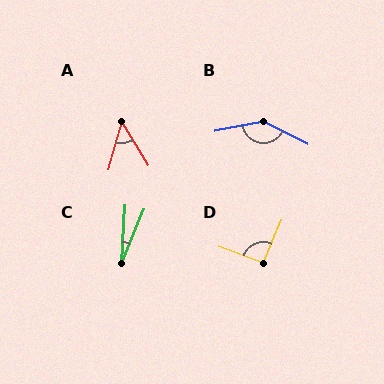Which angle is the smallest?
C, at approximately 19 degrees.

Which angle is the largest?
B, at approximately 142 degrees.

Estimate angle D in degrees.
Approximately 92 degrees.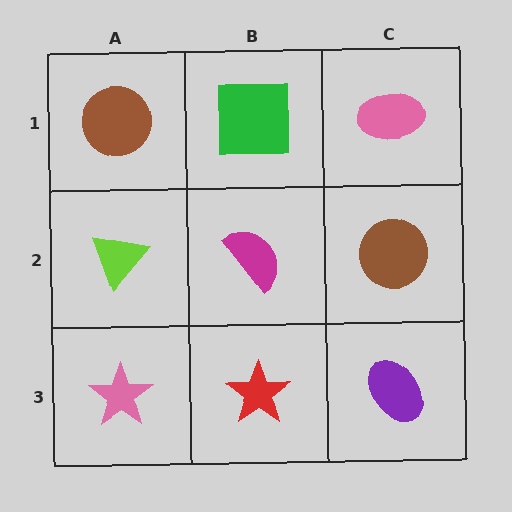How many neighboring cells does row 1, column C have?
2.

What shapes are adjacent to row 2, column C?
A pink ellipse (row 1, column C), a purple ellipse (row 3, column C), a magenta semicircle (row 2, column B).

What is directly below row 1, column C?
A brown circle.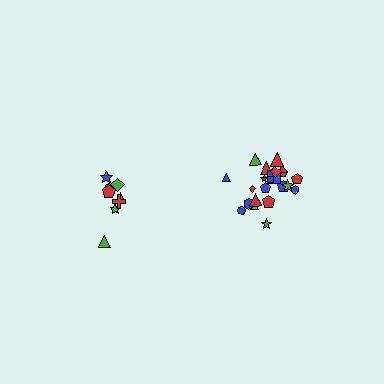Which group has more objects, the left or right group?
The right group.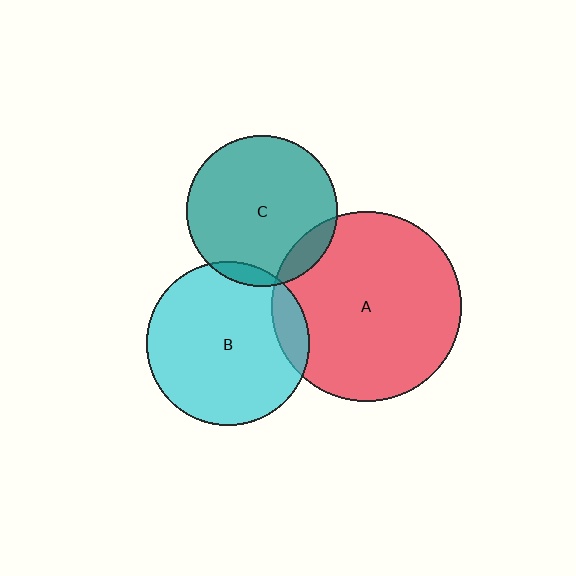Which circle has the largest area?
Circle A (red).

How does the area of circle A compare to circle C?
Approximately 1.6 times.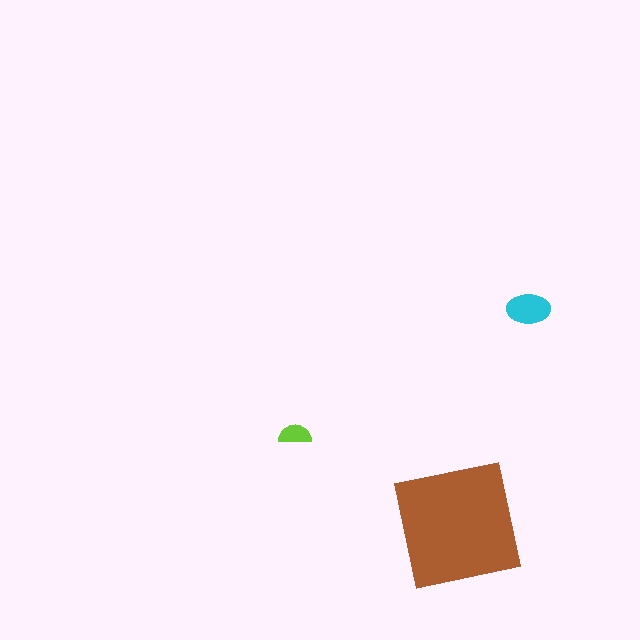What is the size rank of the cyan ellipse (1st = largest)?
2nd.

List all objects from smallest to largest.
The lime semicircle, the cyan ellipse, the brown square.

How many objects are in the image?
There are 3 objects in the image.